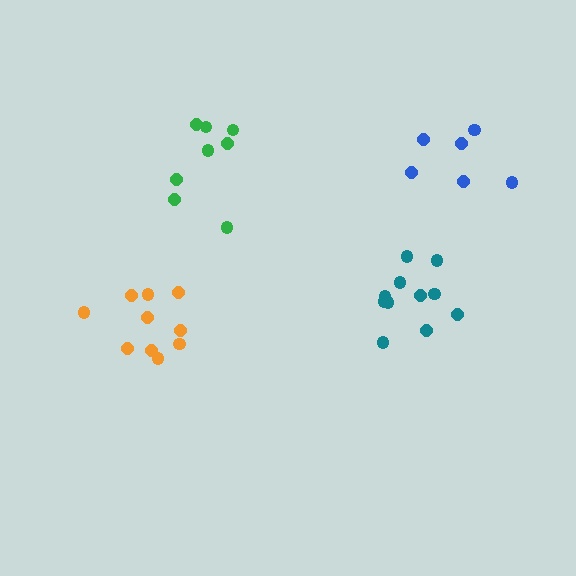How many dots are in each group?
Group 1: 6 dots, Group 2: 11 dots, Group 3: 8 dots, Group 4: 10 dots (35 total).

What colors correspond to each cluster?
The clusters are colored: blue, teal, green, orange.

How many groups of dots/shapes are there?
There are 4 groups.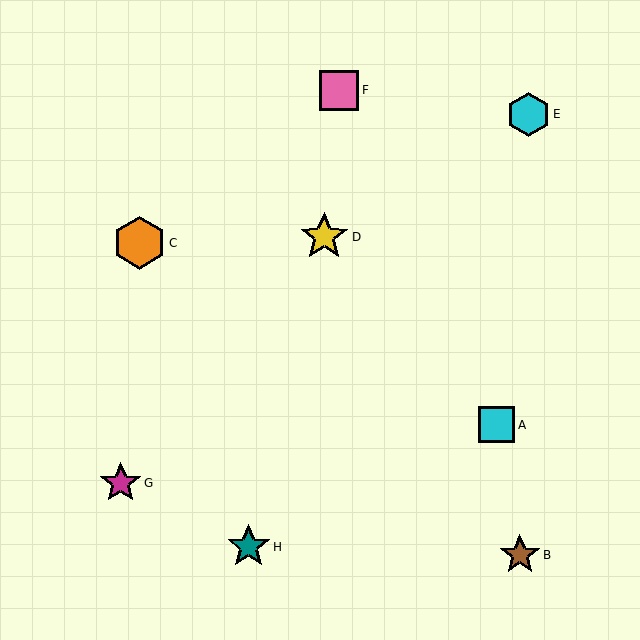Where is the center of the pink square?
The center of the pink square is at (339, 90).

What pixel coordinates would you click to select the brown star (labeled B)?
Click at (520, 555) to select the brown star B.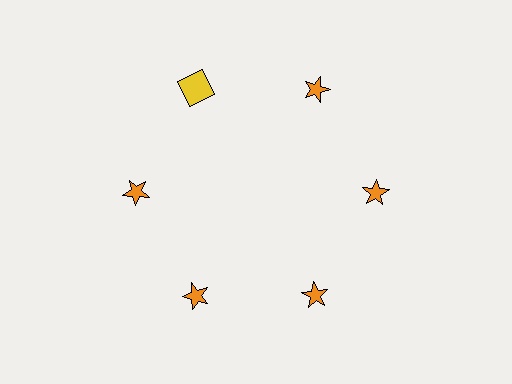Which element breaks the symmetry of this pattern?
The yellow square at roughly the 11 o'clock position breaks the symmetry. All other shapes are orange stars.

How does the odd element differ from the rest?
It differs in both color (yellow instead of orange) and shape (square instead of star).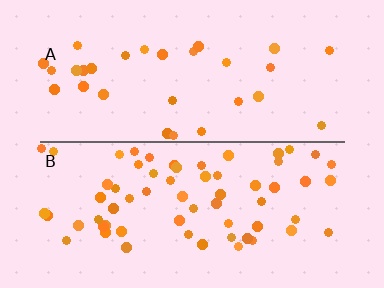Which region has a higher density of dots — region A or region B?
B (the bottom).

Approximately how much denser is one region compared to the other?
Approximately 2.1× — region B over region A.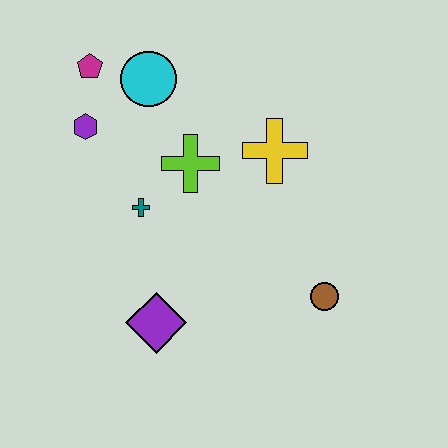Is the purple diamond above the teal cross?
No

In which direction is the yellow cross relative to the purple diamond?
The yellow cross is above the purple diamond.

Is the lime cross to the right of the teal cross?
Yes